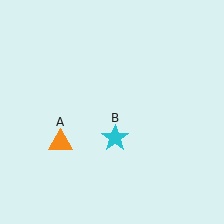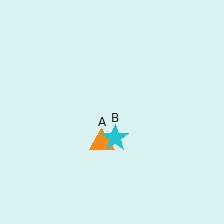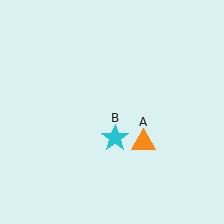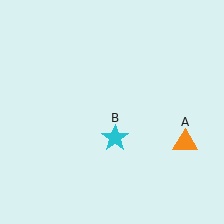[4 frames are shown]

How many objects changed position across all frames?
1 object changed position: orange triangle (object A).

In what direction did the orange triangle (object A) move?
The orange triangle (object A) moved right.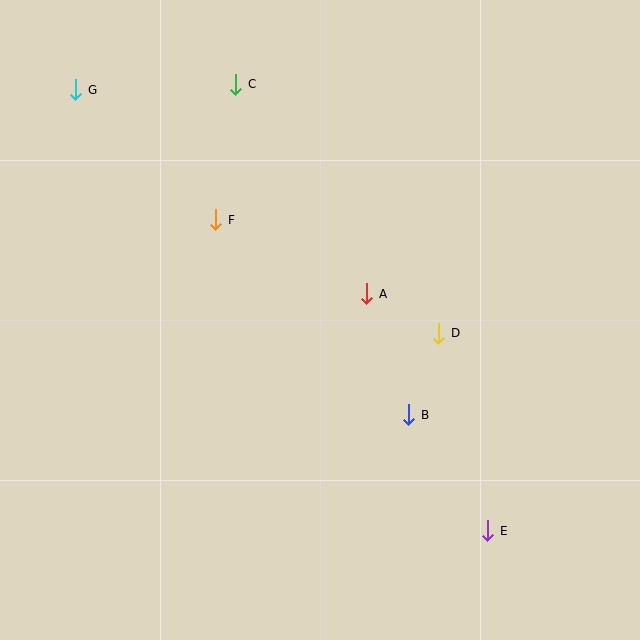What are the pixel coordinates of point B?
Point B is at (409, 415).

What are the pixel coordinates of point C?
Point C is at (236, 84).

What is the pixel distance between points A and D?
The distance between A and D is 82 pixels.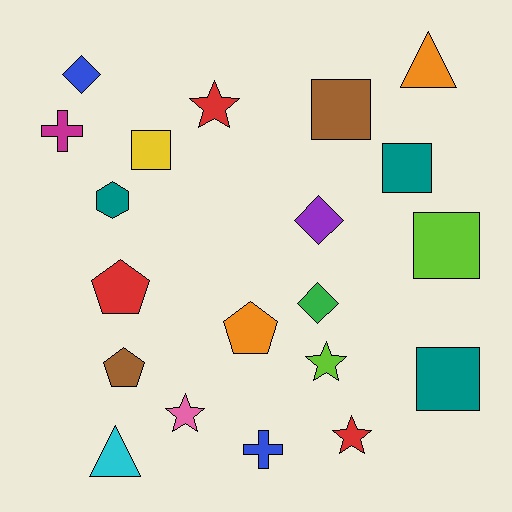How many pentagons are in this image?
There are 3 pentagons.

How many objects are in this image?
There are 20 objects.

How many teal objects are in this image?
There are 3 teal objects.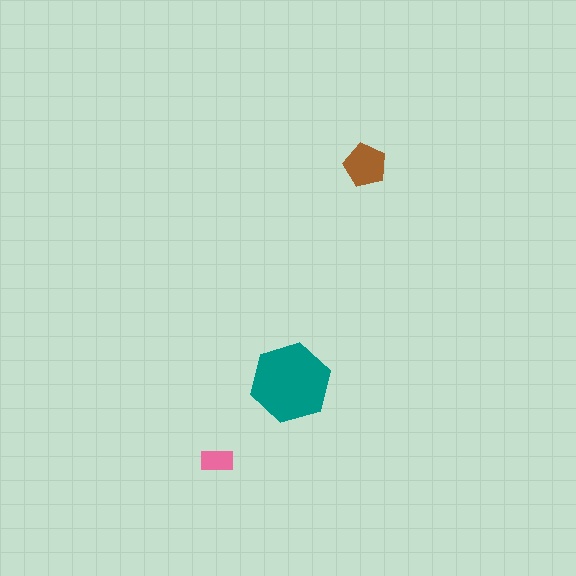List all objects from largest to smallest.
The teal hexagon, the brown pentagon, the pink rectangle.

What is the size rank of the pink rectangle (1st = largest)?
3rd.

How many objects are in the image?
There are 3 objects in the image.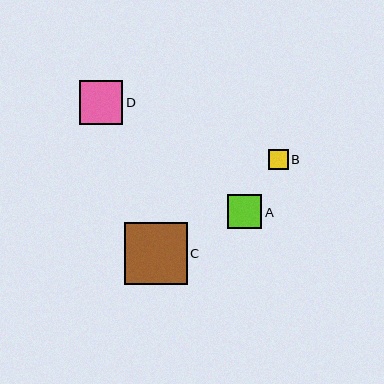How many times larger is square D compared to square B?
Square D is approximately 2.2 times the size of square B.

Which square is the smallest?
Square B is the smallest with a size of approximately 20 pixels.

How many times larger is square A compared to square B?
Square A is approximately 1.7 times the size of square B.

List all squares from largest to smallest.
From largest to smallest: C, D, A, B.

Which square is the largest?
Square C is the largest with a size of approximately 63 pixels.